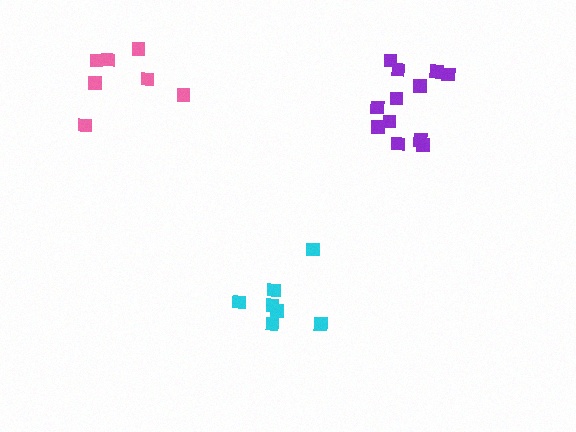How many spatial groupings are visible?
There are 3 spatial groupings.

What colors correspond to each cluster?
The clusters are colored: cyan, purple, pink.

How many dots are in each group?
Group 1: 7 dots, Group 2: 12 dots, Group 3: 7 dots (26 total).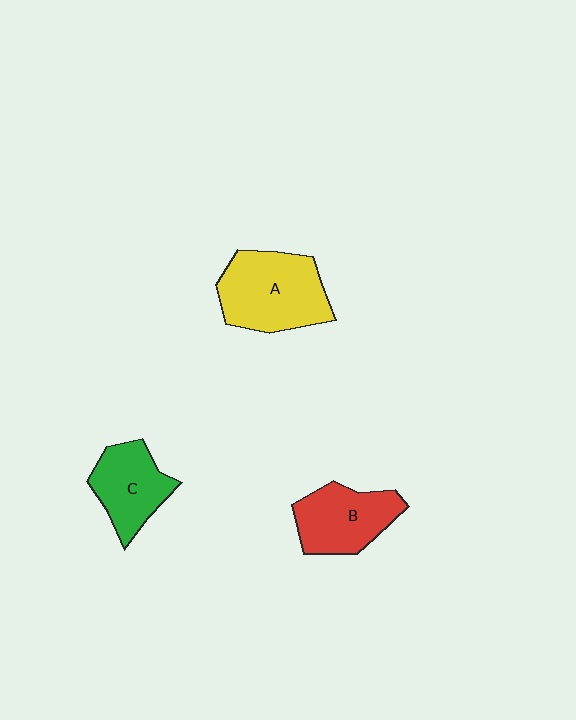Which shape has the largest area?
Shape A (yellow).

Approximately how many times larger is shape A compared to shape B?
Approximately 1.3 times.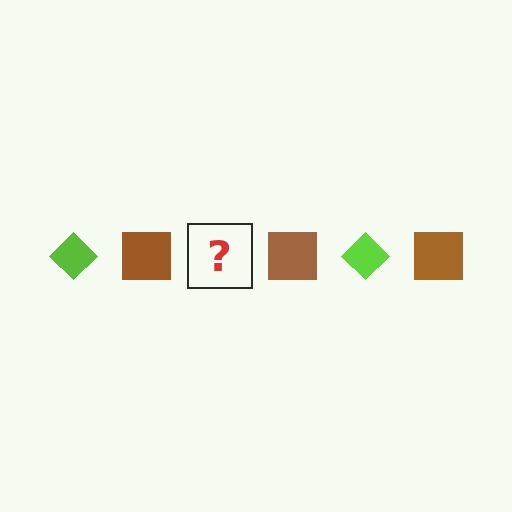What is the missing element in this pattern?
The missing element is a lime diamond.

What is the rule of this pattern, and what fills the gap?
The rule is that the pattern alternates between lime diamond and brown square. The gap should be filled with a lime diamond.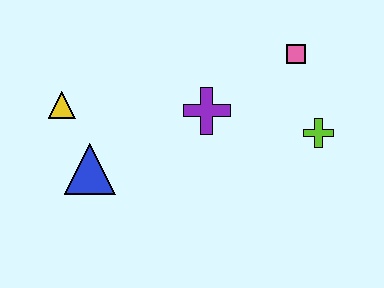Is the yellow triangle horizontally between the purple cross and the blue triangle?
No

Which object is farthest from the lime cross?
The yellow triangle is farthest from the lime cross.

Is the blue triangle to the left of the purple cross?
Yes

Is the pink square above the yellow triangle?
Yes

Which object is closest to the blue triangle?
The yellow triangle is closest to the blue triangle.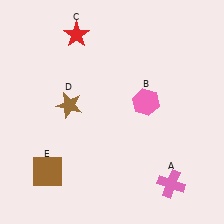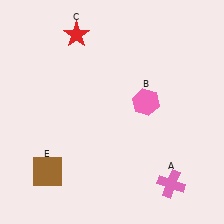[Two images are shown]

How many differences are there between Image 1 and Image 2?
There is 1 difference between the two images.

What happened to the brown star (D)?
The brown star (D) was removed in Image 2. It was in the top-left area of Image 1.